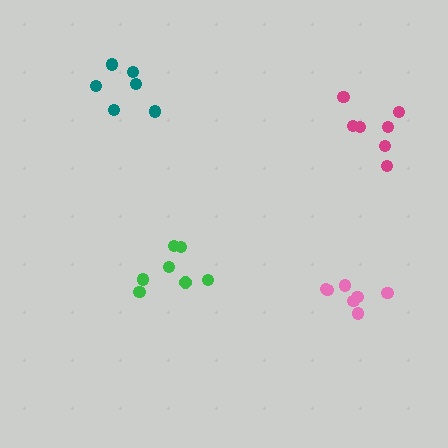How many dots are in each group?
Group 1: 7 dots, Group 2: 7 dots, Group 3: 6 dots, Group 4: 7 dots (27 total).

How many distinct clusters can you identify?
There are 4 distinct clusters.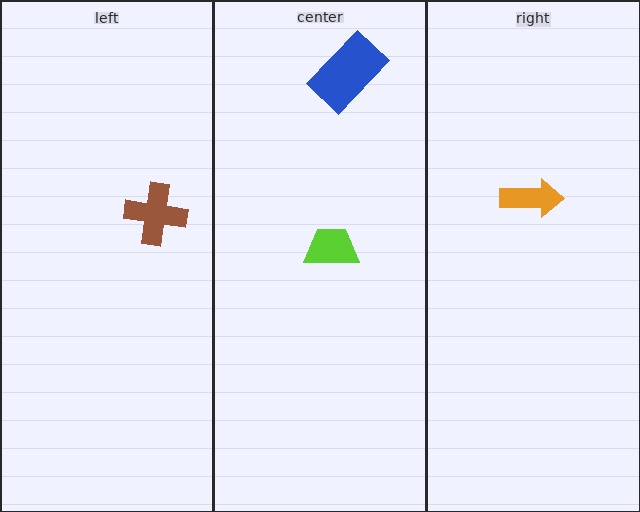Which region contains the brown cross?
The left region.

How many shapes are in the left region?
1.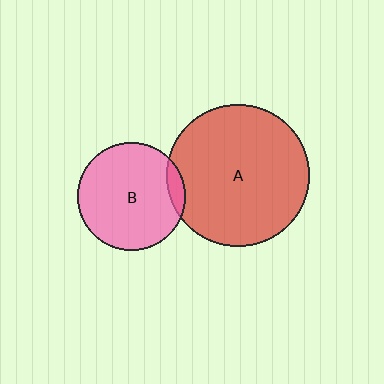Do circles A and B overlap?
Yes.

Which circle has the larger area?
Circle A (red).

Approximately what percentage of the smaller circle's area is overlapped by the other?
Approximately 10%.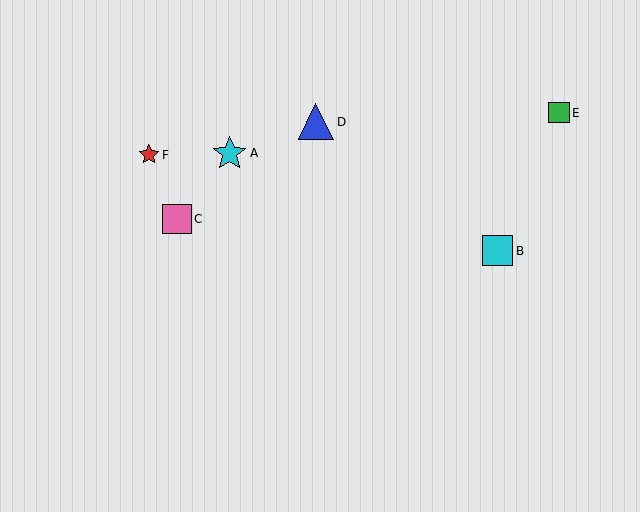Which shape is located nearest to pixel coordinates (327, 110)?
The blue triangle (labeled D) at (316, 122) is nearest to that location.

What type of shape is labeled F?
Shape F is a red star.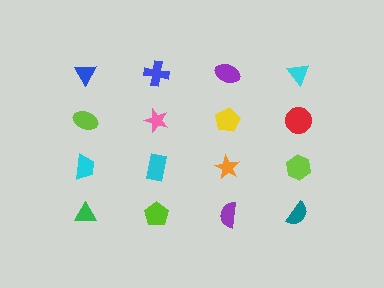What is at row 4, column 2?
A lime pentagon.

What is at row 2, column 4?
A red circle.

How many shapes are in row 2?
4 shapes.